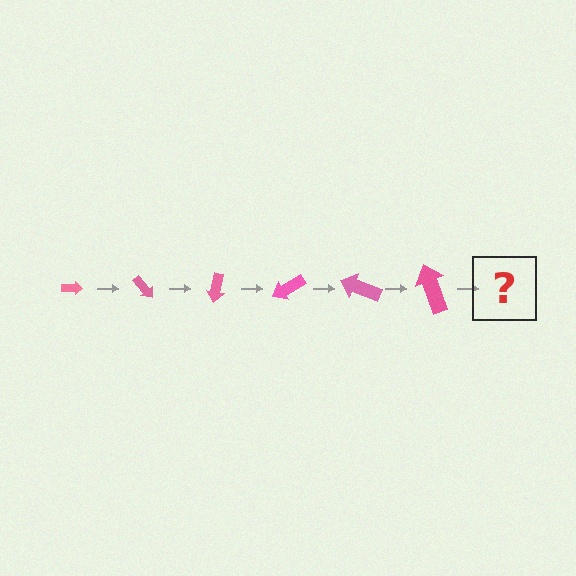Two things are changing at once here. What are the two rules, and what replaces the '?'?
The two rules are that the arrow grows larger each step and it rotates 50 degrees each step. The '?' should be an arrow, larger than the previous one and rotated 300 degrees from the start.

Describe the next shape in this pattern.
It should be an arrow, larger than the previous one and rotated 300 degrees from the start.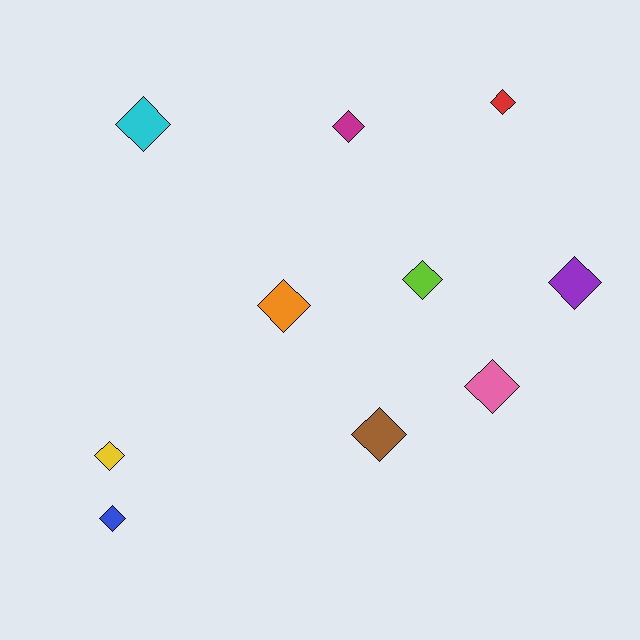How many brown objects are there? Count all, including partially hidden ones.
There is 1 brown object.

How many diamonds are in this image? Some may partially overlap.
There are 10 diamonds.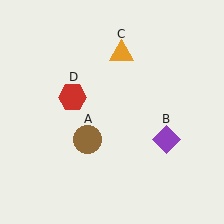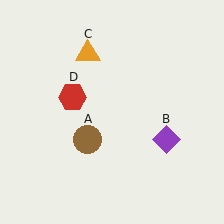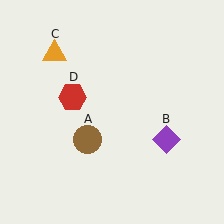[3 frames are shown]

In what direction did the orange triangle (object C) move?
The orange triangle (object C) moved left.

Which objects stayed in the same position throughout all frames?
Brown circle (object A) and purple diamond (object B) and red hexagon (object D) remained stationary.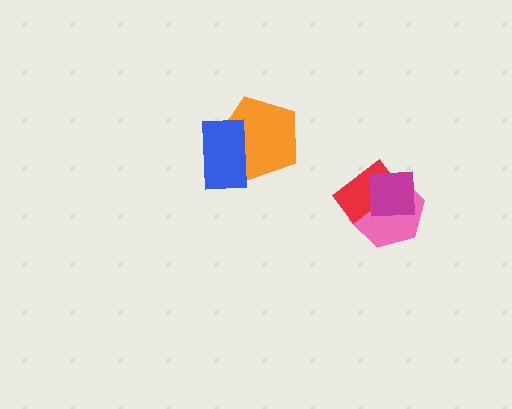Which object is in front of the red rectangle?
The magenta square is in front of the red rectangle.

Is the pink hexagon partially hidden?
Yes, it is partially covered by another shape.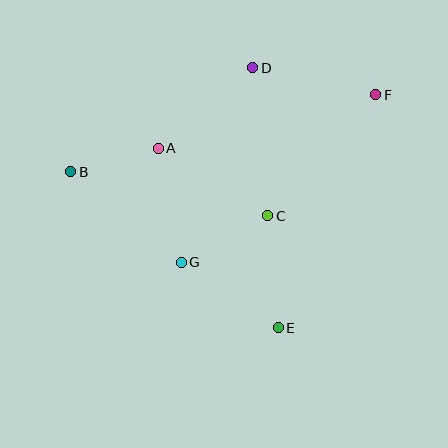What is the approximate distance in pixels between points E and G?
The distance between E and G is approximately 117 pixels.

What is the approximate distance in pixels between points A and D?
The distance between A and D is approximately 124 pixels.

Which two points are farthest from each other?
Points B and F are farthest from each other.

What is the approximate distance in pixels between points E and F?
The distance between E and F is approximately 252 pixels.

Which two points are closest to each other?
Points A and B are closest to each other.